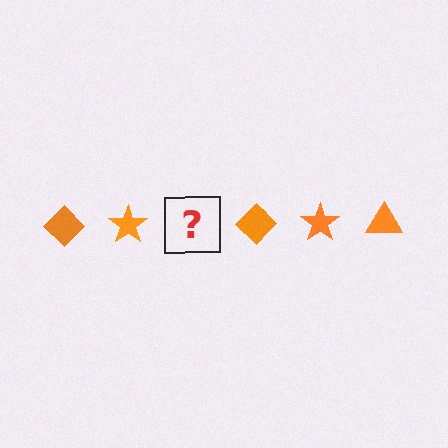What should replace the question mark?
The question mark should be replaced with an orange triangle.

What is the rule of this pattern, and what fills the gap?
The rule is that the pattern cycles through diamond, star, triangle shapes in orange. The gap should be filled with an orange triangle.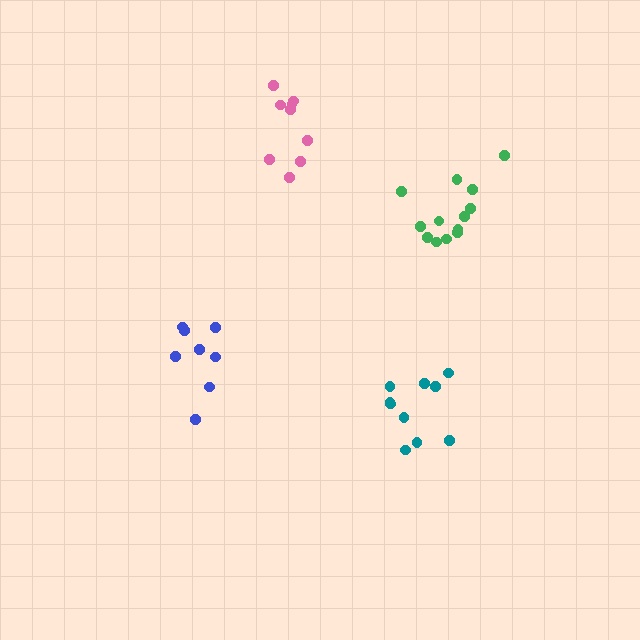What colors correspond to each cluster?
The clusters are colored: blue, teal, green, pink.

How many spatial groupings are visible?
There are 4 spatial groupings.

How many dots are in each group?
Group 1: 8 dots, Group 2: 10 dots, Group 3: 13 dots, Group 4: 9 dots (40 total).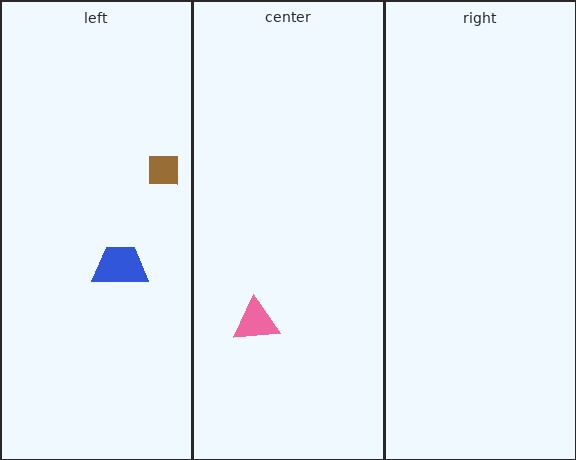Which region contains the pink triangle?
The center region.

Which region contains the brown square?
The left region.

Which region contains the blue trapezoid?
The left region.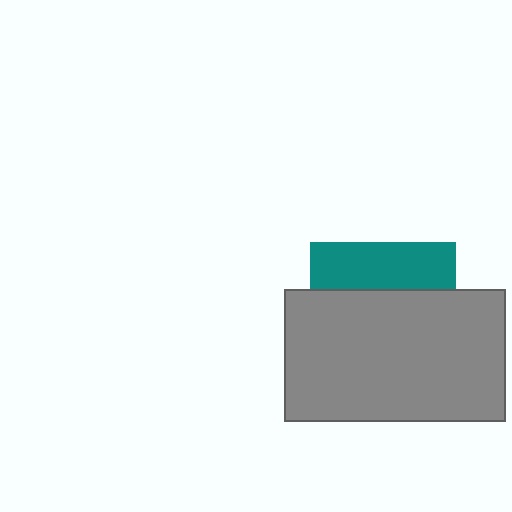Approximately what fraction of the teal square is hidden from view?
Roughly 67% of the teal square is hidden behind the gray rectangle.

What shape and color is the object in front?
The object in front is a gray rectangle.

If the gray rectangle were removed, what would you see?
You would see the complete teal square.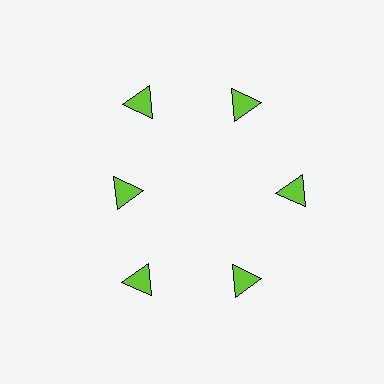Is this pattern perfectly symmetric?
No. The 6 lime triangles are arranged in a ring, but one element near the 9 o'clock position is pulled inward toward the center, breaking the 6-fold rotational symmetry.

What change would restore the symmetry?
The symmetry would be restored by moving it outward, back onto the ring so that all 6 triangles sit at equal angles and equal distance from the center.